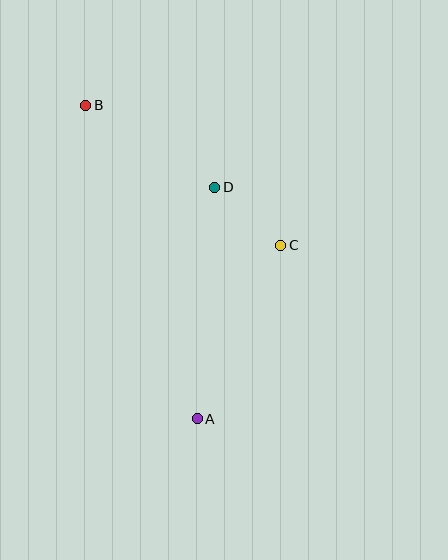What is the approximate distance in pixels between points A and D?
The distance between A and D is approximately 232 pixels.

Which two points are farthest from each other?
Points A and B are farthest from each other.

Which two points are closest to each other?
Points C and D are closest to each other.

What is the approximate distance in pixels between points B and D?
The distance between B and D is approximately 152 pixels.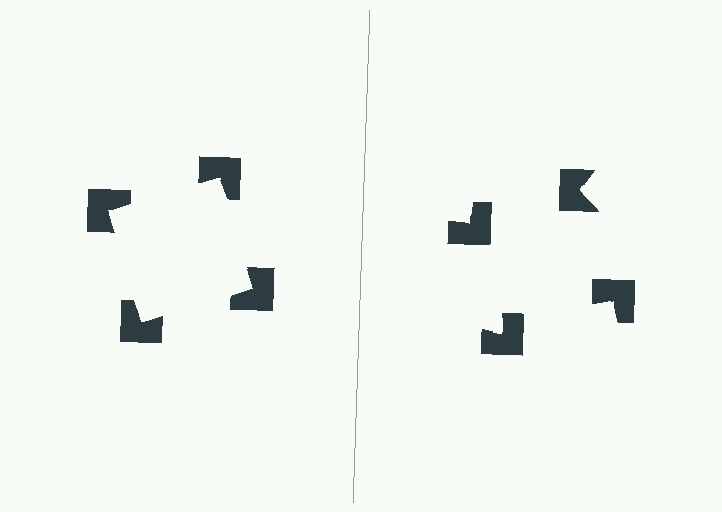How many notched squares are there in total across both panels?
8 — 4 on each side.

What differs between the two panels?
The notched squares are positioned identically on both sides; only the wedge orientations differ. On the left they align to a square; on the right they are misaligned.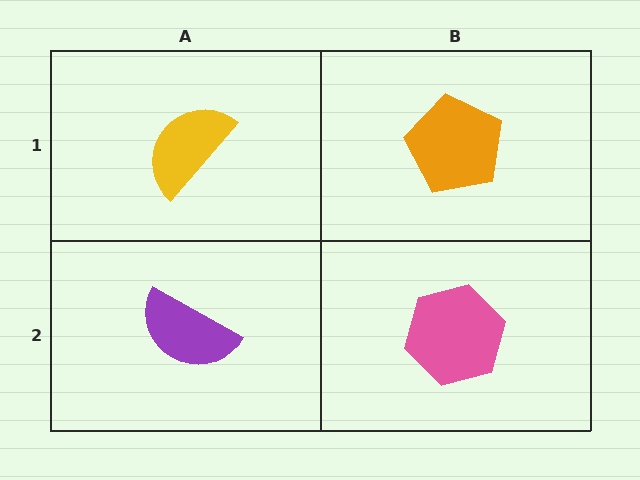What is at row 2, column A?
A purple semicircle.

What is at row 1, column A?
A yellow semicircle.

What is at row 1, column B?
An orange pentagon.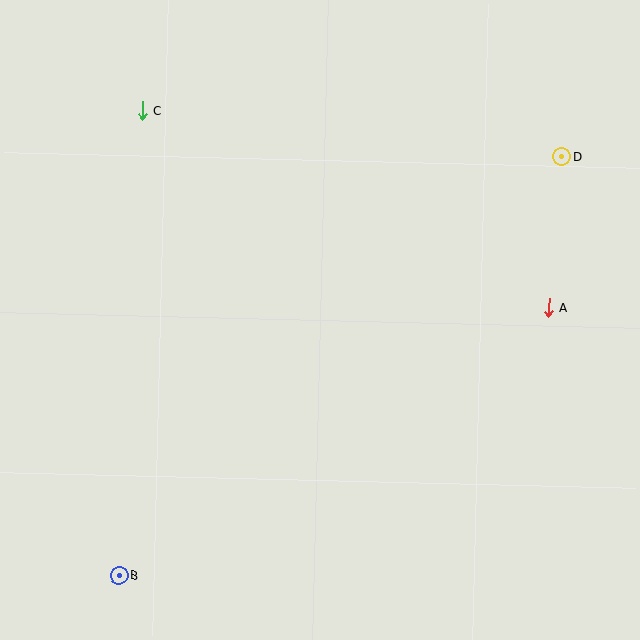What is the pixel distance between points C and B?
The distance between C and B is 466 pixels.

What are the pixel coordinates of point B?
Point B is at (119, 576).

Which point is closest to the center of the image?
Point A at (548, 308) is closest to the center.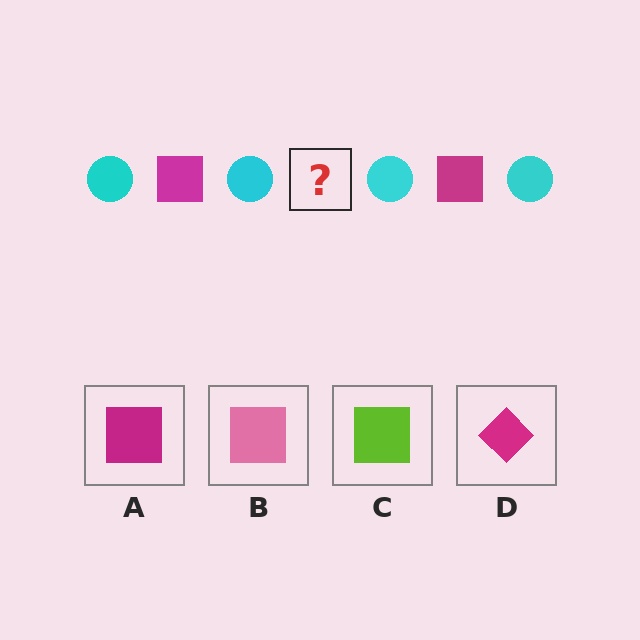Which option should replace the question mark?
Option A.